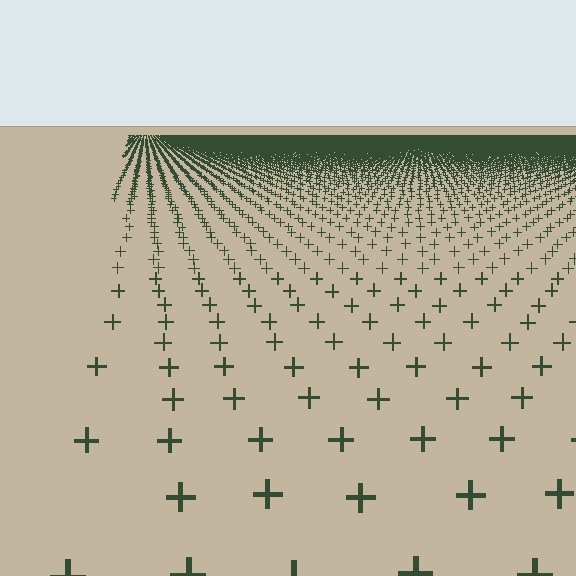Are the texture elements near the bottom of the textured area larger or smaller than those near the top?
Larger. Near the bottom, elements are closer to the viewer and appear at a bigger on-screen size.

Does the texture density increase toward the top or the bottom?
Density increases toward the top.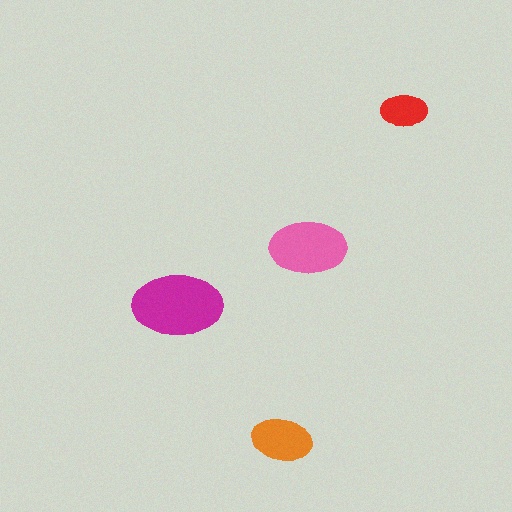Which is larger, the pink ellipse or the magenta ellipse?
The magenta one.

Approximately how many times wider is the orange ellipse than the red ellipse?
About 1.5 times wider.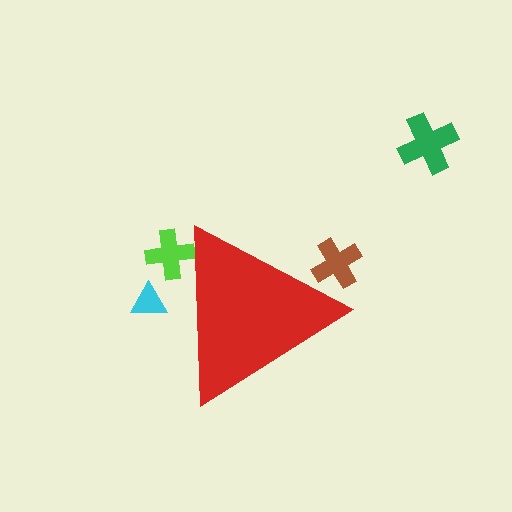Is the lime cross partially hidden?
Yes, the lime cross is partially hidden behind the red triangle.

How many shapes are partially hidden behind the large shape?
3 shapes are partially hidden.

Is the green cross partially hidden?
No, the green cross is fully visible.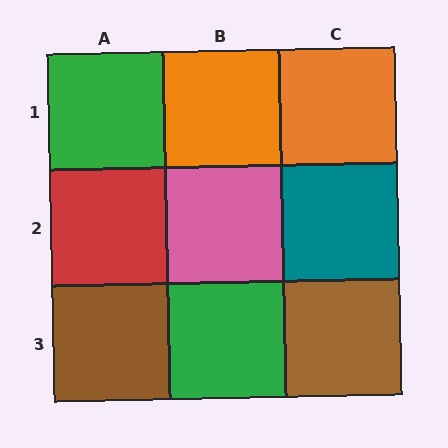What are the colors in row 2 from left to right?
Red, pink, teal.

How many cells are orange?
2 cells are orange.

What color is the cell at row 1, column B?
Orange.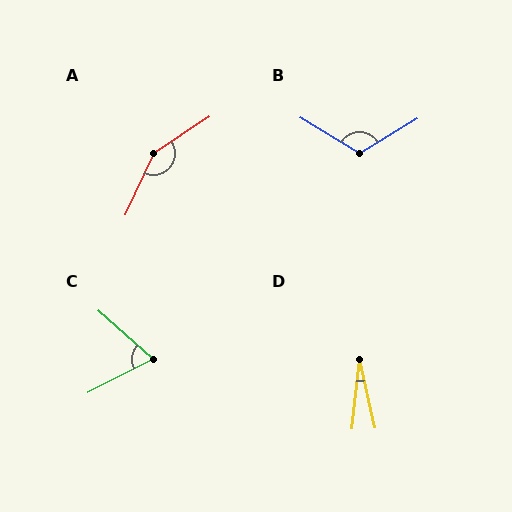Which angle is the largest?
A, at approximately 149 degrees.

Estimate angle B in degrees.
Approximately 117 degrees.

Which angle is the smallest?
D, at approximately 19 degrees.